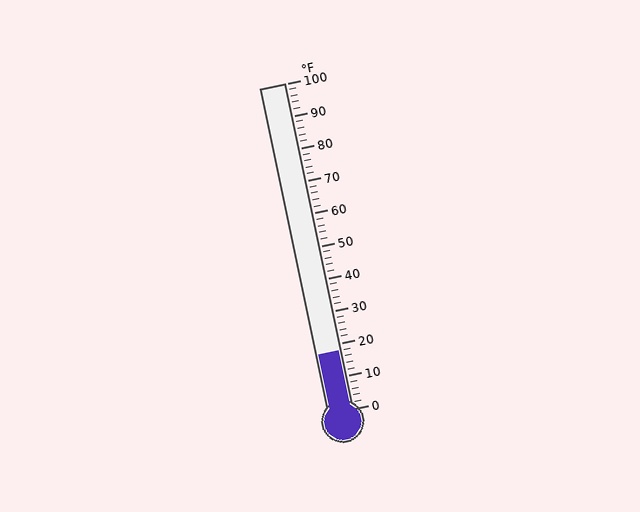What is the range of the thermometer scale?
The thermometer scale ranges from 0°F to 100°F.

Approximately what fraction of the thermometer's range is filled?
The thermometer is filled to approximately 20% of its range.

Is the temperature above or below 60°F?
The temperature is below 60°F.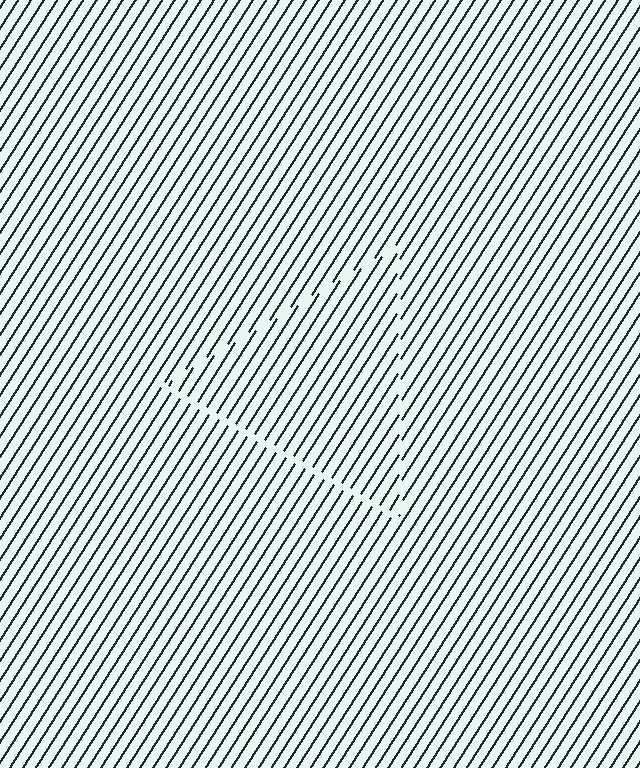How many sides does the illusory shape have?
3 sides — the line-ends trace a triangle.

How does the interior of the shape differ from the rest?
The interior of the shape contains the same grating, shifted by half a period — the contour is defined by the phase discontinuity where line-ends from the inner and outer gratings abut.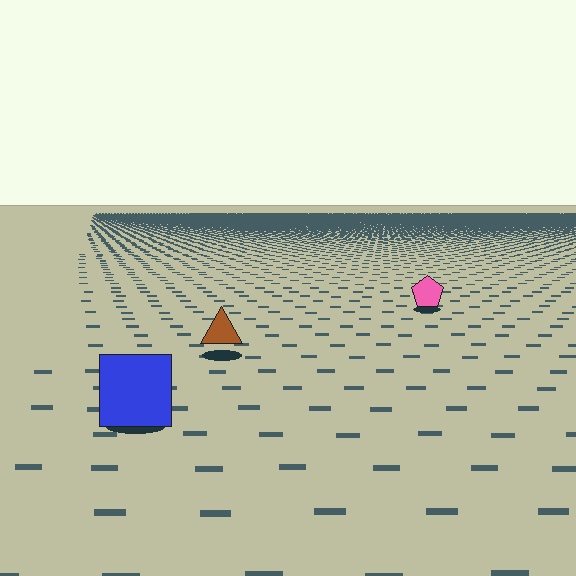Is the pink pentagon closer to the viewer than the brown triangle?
No. The brown triangle is closer — you can tell from the texture gradient: the ground texture is coarser near it.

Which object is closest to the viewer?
The blue square is closest. The texture marks near it are larger and more spread out.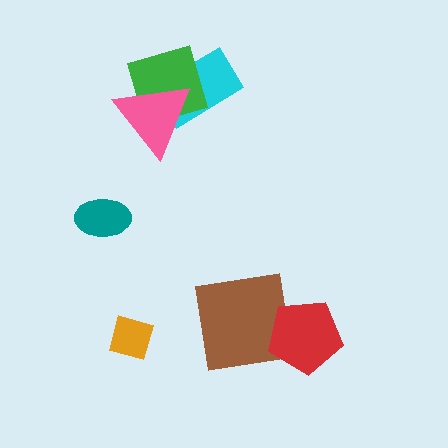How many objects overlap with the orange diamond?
0 objects overlap with the orange diamond.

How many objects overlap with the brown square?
1 object overlaps with the brown square.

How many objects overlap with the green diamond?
2 objects overlap with the green diamond.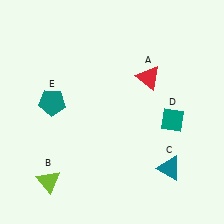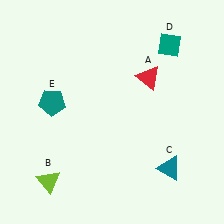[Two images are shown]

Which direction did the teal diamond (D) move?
The teal diamond (D) moved up.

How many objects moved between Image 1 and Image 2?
1 object moved between the two images.